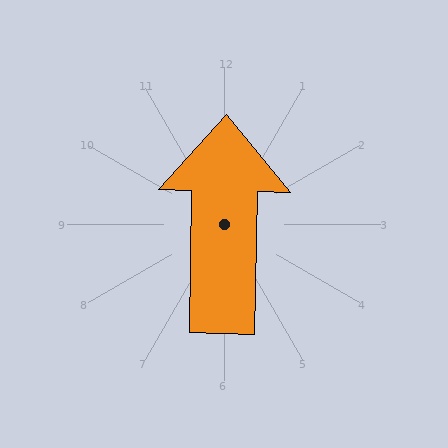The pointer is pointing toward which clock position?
Roughly 12 o'clock.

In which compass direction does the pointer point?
North.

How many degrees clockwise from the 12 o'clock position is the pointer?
Approximately 1 degrees.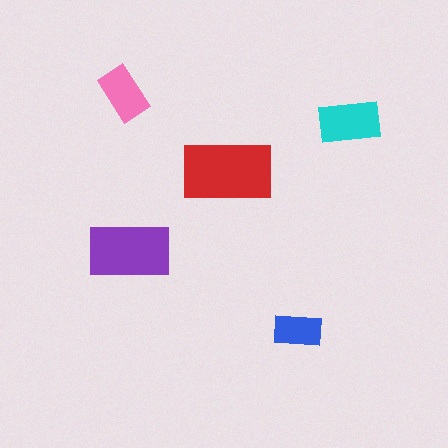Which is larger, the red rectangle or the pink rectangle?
The red one.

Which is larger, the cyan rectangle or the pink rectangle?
The cyan one.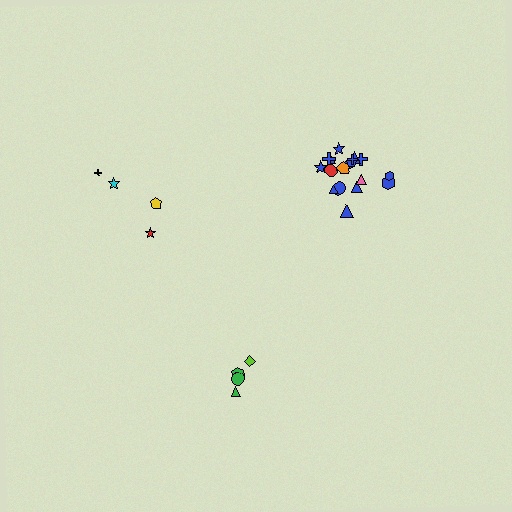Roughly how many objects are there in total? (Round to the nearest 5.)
Roughly 25 objects in total.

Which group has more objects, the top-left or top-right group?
The top-right group.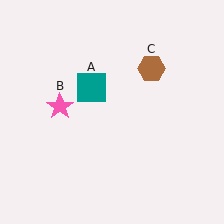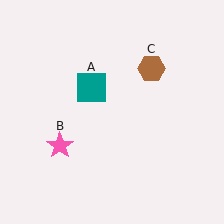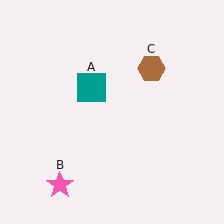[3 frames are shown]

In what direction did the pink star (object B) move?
The pink star (object B) moved down.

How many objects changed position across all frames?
1 object changed position: pink star (object B).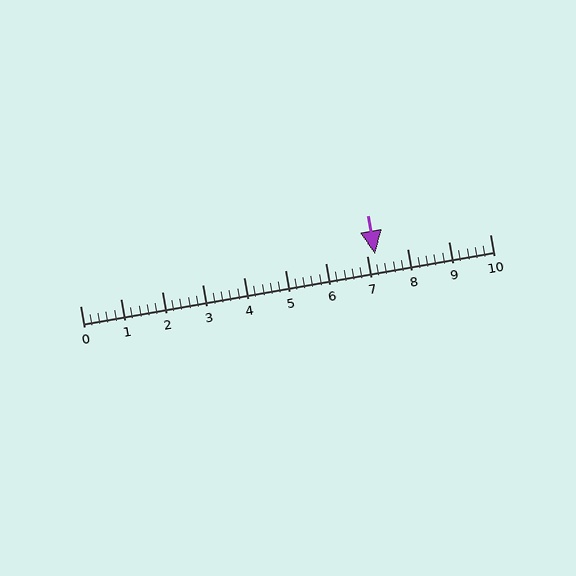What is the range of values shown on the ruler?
The ruler shows values from 0 to 10.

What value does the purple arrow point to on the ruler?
The purple arrow points to approximately 7.2.